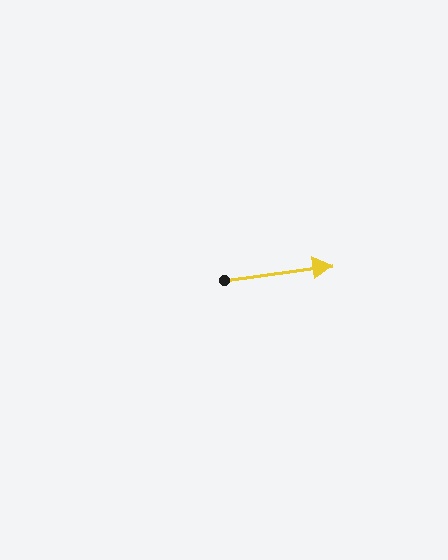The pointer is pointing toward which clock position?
Roughly 3 o'clock.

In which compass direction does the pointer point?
East.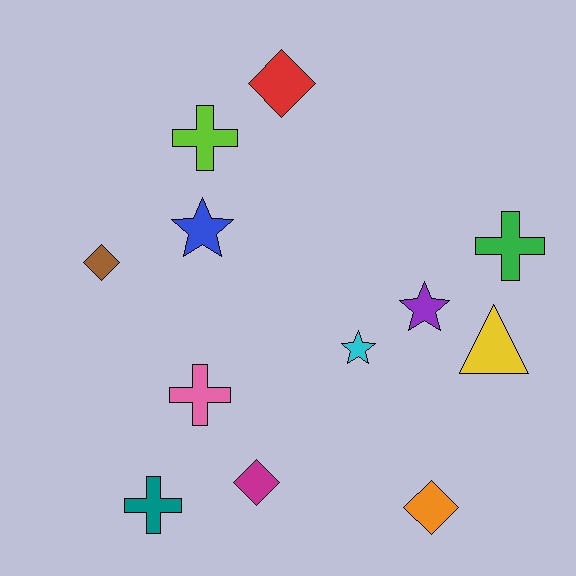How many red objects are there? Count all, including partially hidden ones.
There is 1 red object.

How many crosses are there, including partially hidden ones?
There are 4 crosses.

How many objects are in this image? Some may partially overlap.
There are 12 objects.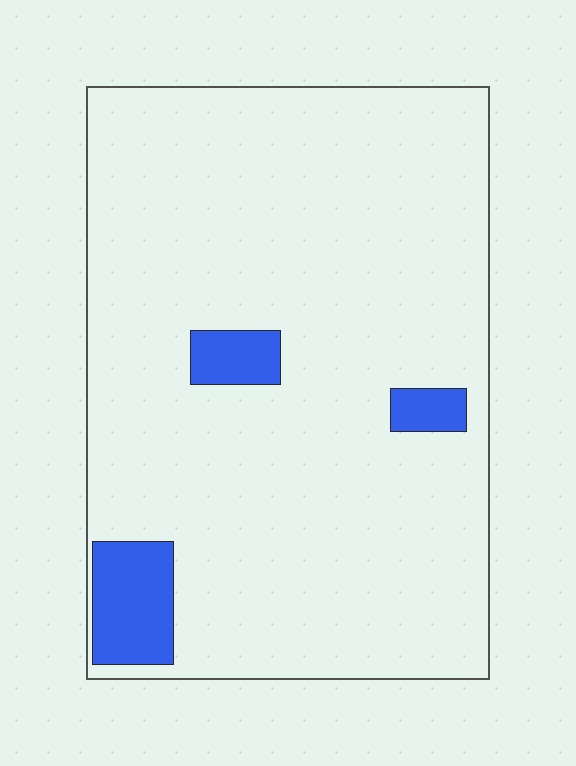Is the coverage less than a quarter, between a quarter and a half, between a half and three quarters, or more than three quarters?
Less than a quarter.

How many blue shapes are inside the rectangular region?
3.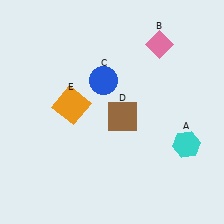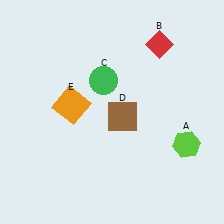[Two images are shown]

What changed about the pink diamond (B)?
In Image 1, B is pink. In Image 2, it changed to red.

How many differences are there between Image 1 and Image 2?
There are 3 differences between the two images.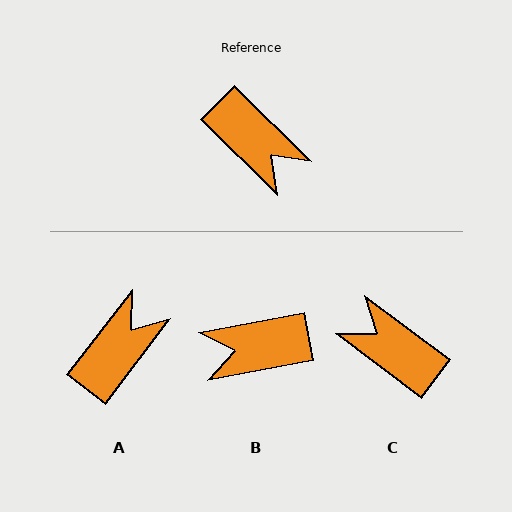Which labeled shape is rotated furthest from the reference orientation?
C, about 172 degrees away.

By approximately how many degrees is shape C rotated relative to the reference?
Approximately 172 degrees clockwise.